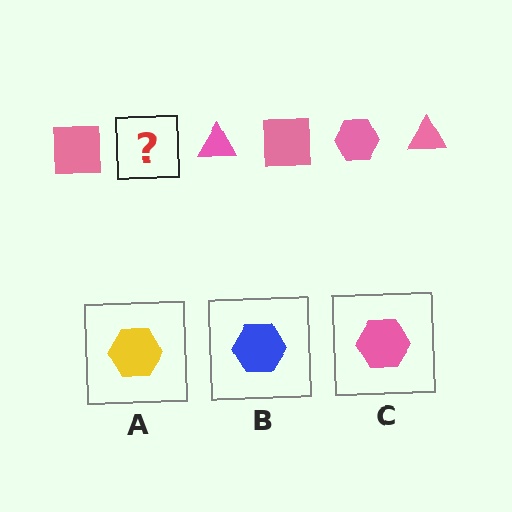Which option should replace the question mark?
Option C.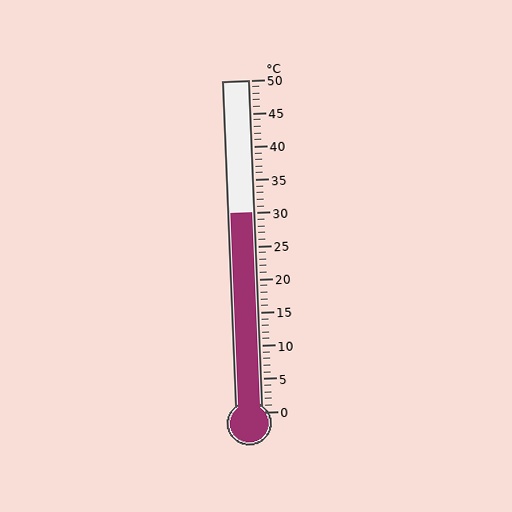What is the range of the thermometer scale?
The thermometer scale ranges from 0°C to 50°C.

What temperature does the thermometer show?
The thermometer shows approximately 30°C.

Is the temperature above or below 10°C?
The temperature is above 10°C.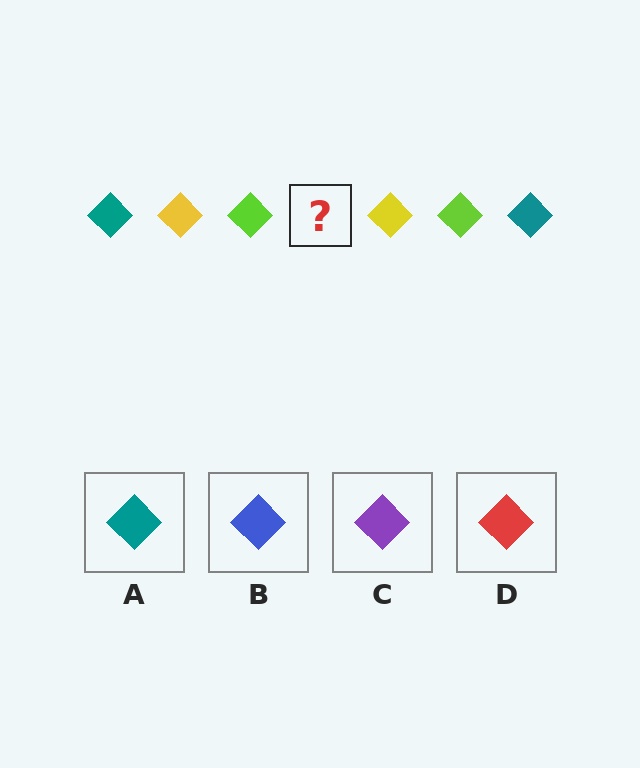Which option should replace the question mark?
Option A.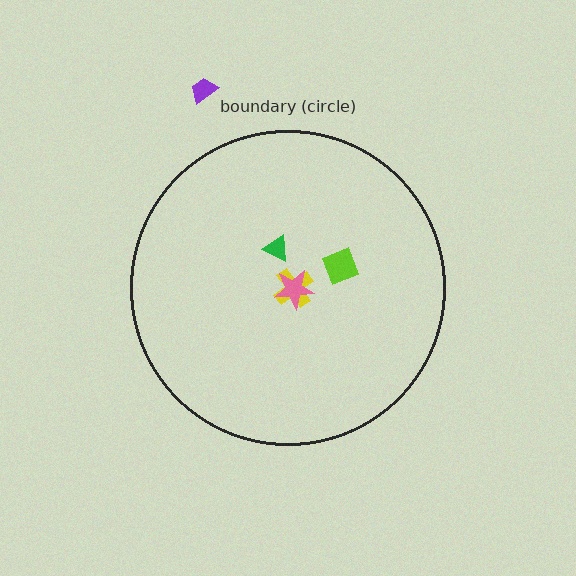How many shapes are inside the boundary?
4 inside, 1 outside.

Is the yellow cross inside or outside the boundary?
Inside.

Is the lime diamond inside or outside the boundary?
Inside.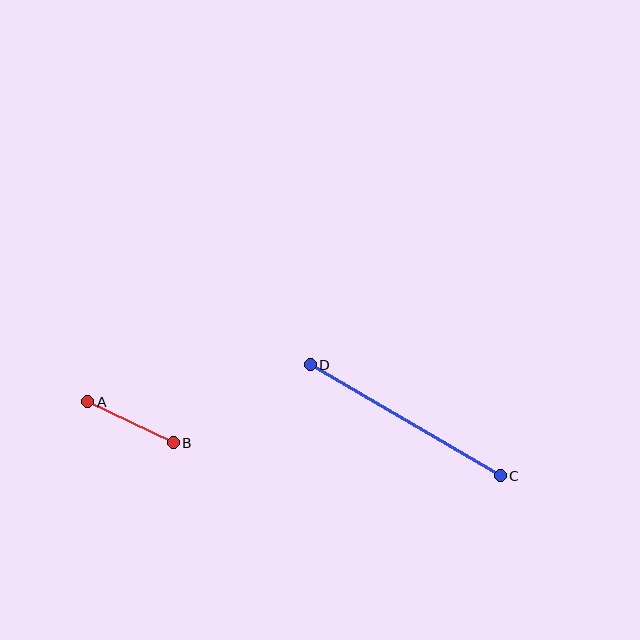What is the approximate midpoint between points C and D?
The midpoint is at approximately (405, 420) pixels.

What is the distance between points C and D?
The distance is approximately 220 pixels.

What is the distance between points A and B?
The distance is approximately 95 pixels.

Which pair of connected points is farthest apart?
Points C and D are farthest apart.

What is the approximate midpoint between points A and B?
The midpoint is at approximately (130, 422) pixels.